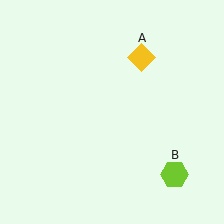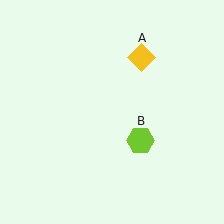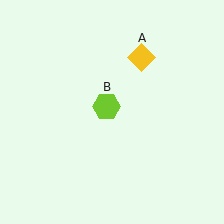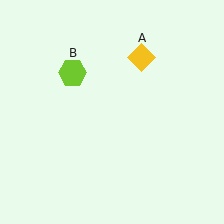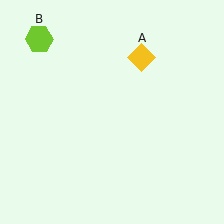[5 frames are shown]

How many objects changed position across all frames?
1 object changed position: lime hexagon (object B).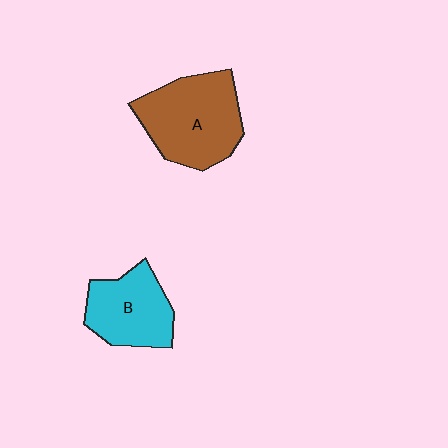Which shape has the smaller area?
Shape B (cyan).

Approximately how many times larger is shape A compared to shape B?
Approximately 1.4 times.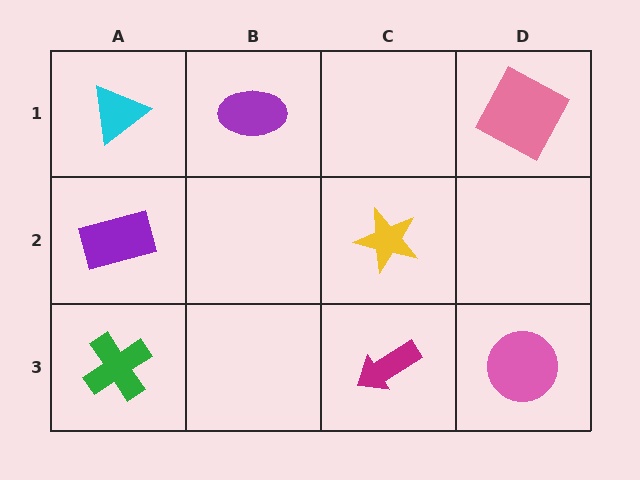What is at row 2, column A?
A purple rectangle.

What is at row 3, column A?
A green cross.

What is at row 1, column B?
A purple ellipse.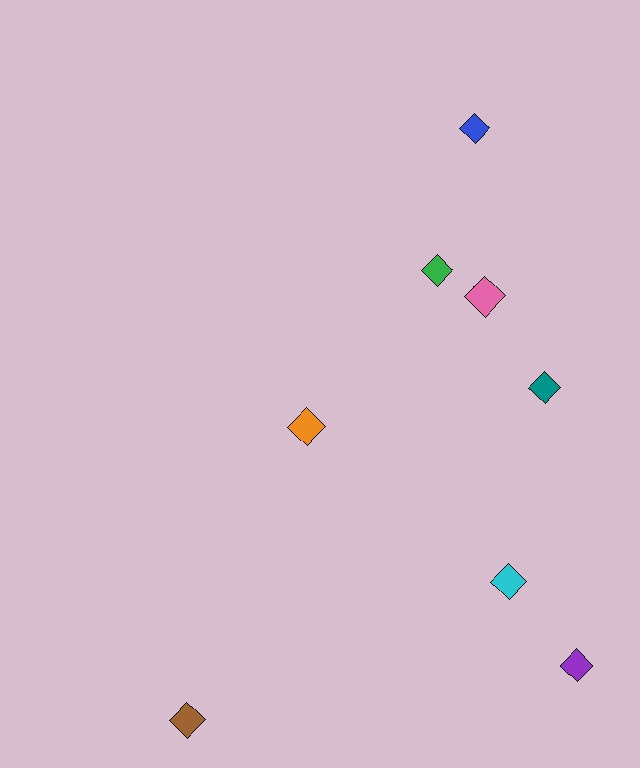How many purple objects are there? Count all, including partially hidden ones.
There is 1 purple object.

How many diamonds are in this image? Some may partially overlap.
There are 8 diamonds.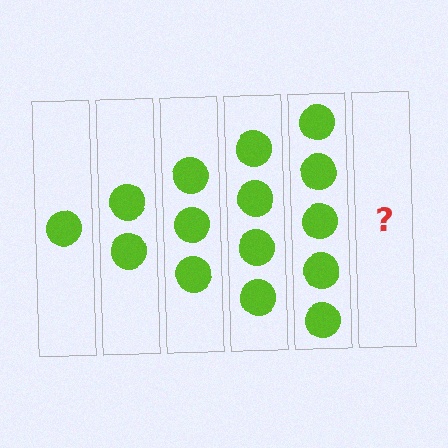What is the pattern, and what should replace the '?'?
The pattern is that each step adds one more circle. The '?' should be 6 circles.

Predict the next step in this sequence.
The next step is 6 circles.